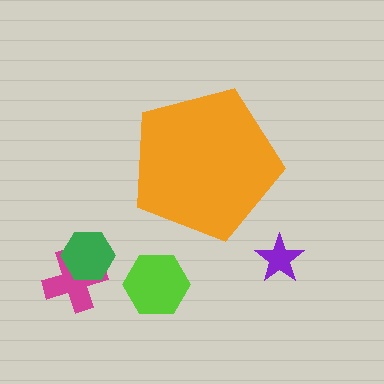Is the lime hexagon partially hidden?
No, the lime hexagon is fully visible.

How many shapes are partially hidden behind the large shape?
0 shapes are partially hidden.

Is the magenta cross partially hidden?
No, the magenta cross is fully visible.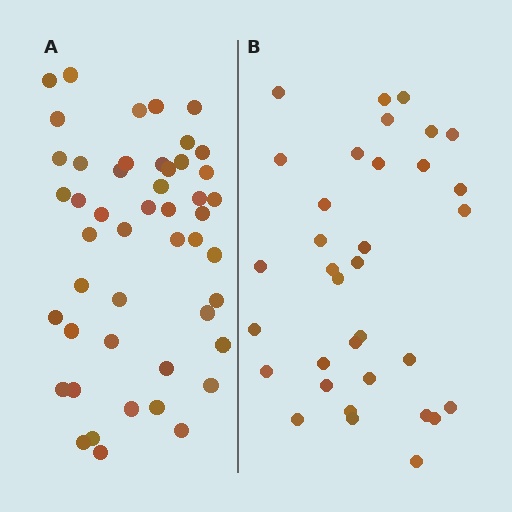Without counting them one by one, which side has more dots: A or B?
Region A (the left region) has more dots.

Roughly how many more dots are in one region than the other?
Region A has approximately 15 more dots than region B.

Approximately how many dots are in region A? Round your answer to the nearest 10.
About 50 dots. (The exact count is 48, which rounds to 50.)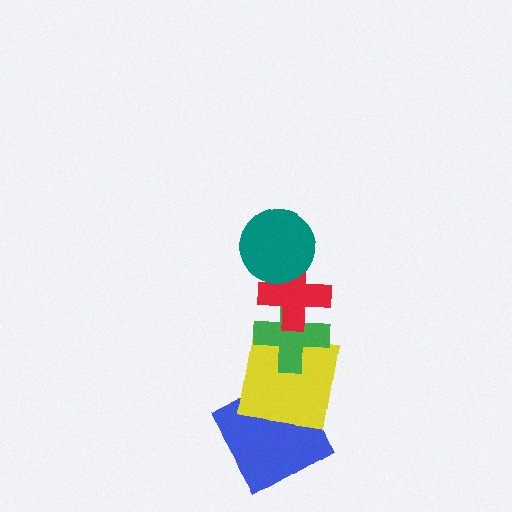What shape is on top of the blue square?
The yellow square is on top of the blue square.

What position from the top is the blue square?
The blue square is 5th from the top.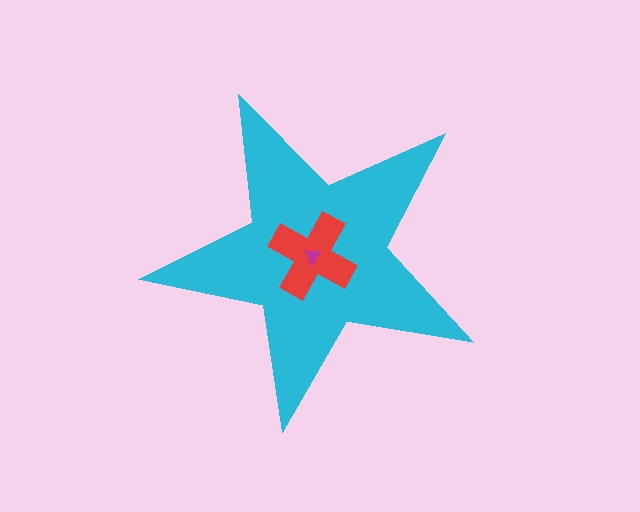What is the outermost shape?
The cyan star.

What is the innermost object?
The magenta triangle.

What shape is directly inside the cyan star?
The red cross.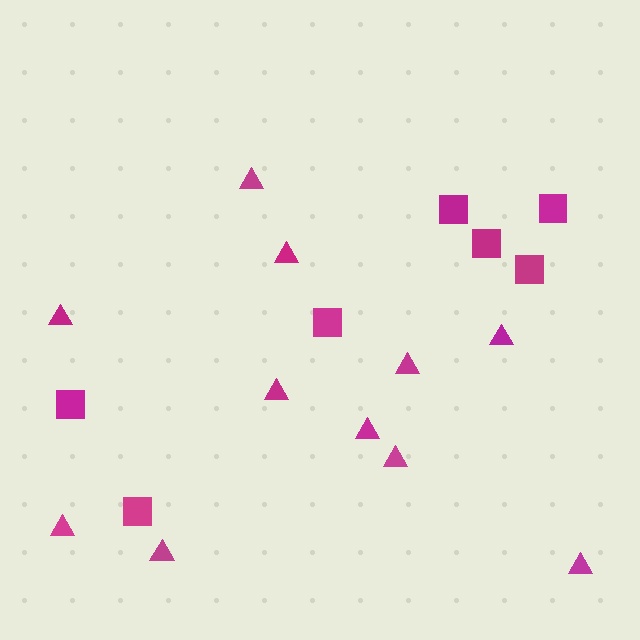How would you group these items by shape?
There are 2 groups: one group of squares (7) and one group of triangles (11).